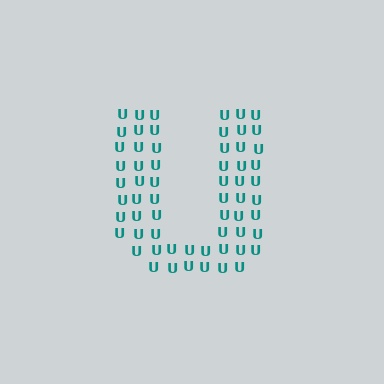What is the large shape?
The large shape is the letter U.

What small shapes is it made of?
It is made of small letter U's.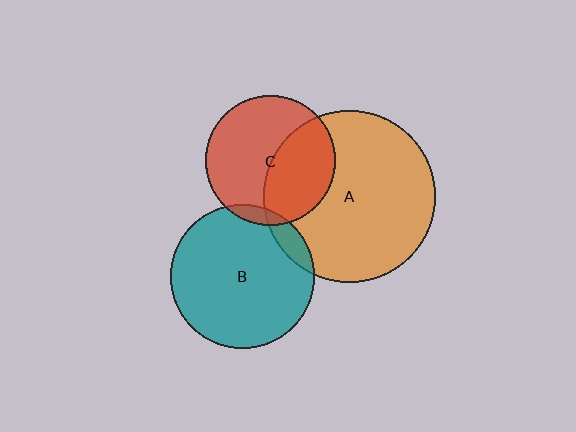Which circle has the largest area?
Circle A (orange).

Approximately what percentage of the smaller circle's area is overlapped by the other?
Approximately 10%.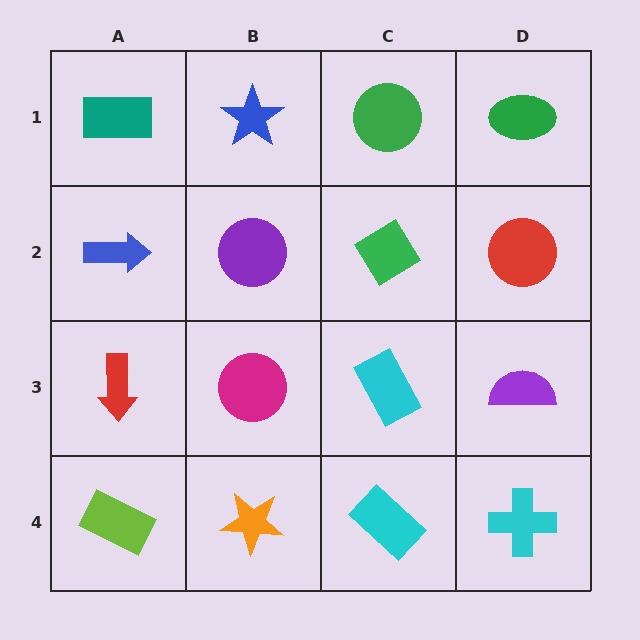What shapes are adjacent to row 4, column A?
A red arrow (row 3, column A), an orange star (row 4, column B).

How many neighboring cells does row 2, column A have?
3.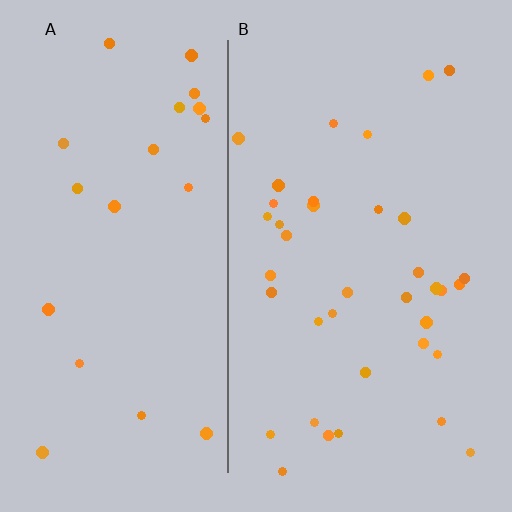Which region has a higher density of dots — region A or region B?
B (the right).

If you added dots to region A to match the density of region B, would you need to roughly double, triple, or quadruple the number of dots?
Approximately double.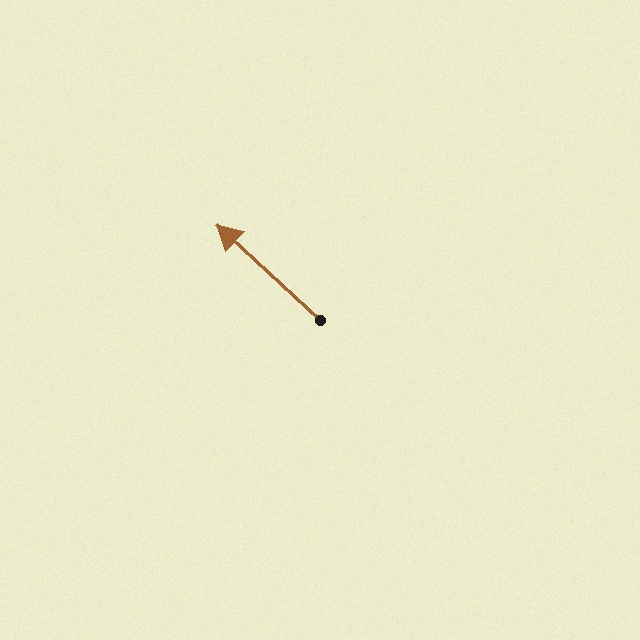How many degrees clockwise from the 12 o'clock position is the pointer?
Approximately 313 degrees.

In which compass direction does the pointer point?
Northwest.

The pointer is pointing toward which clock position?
Roughly 10 o'clock.